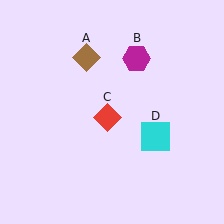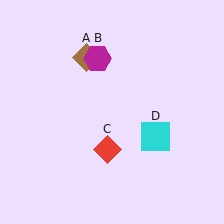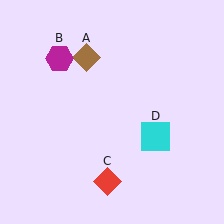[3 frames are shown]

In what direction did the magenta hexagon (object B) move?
The magenta hexagon (object B) moved left.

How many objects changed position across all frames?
2 objects changed position: magenta hexagon (object B), red diamond (object C).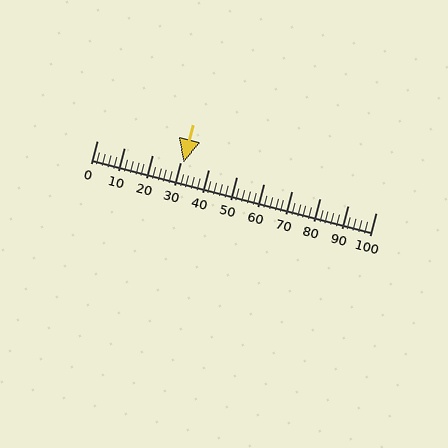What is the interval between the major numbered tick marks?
The major tick marks are spaced 10 units apart.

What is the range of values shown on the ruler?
The ruler shows values from 0 to 100.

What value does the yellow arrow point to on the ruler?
The yellow arrow points to approximately 31.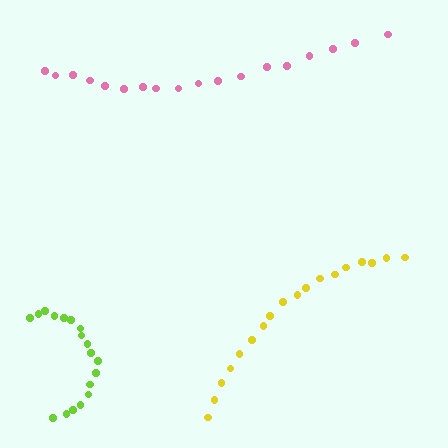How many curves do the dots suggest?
There are 3 distinct paths.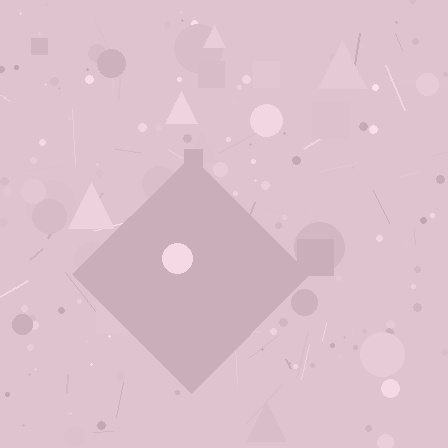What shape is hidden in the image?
A diamond is hidden in the image.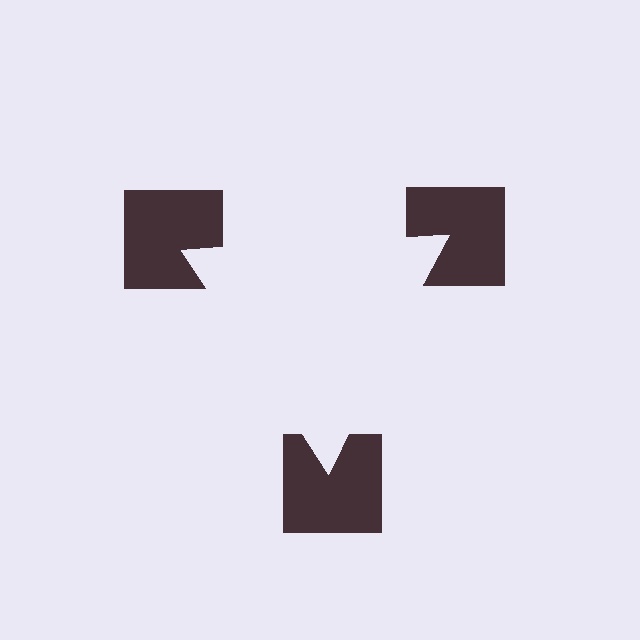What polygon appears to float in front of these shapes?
An illusory triangle — its edges are inferred from the aligned wedge cuts in the notched squares, not physically drawn.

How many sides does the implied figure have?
3 sides.